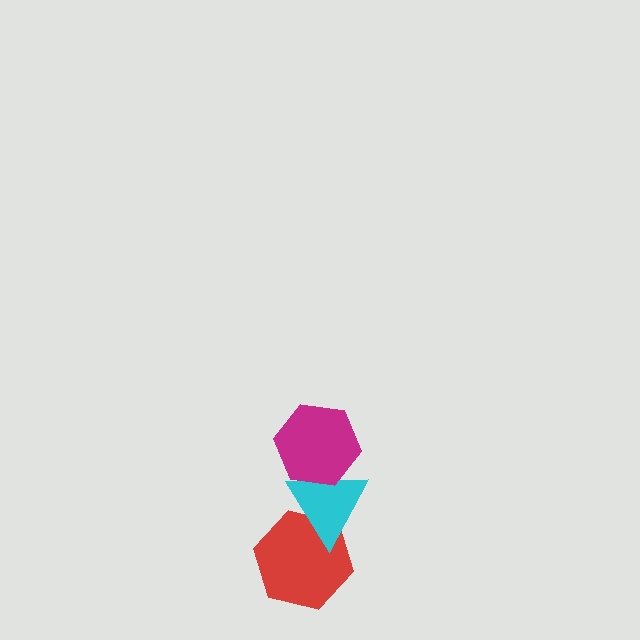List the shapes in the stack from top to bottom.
From top to bottom: the magenta hexagon, the cyan triangle, the red hexagon.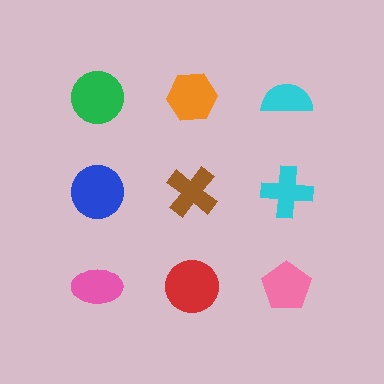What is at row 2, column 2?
A brown cross.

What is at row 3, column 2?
A red circle.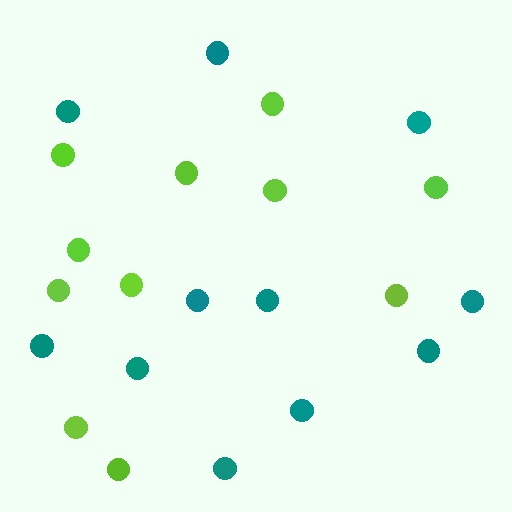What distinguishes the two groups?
There are 2 groups: one group of lime circles (11) and one group of teal circles (11).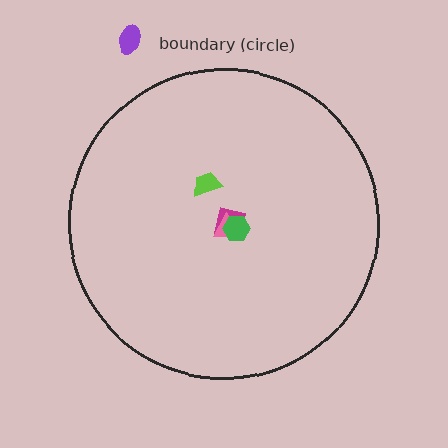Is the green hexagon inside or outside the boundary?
Inside.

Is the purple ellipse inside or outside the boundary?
Outside.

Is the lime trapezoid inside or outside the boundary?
Inside.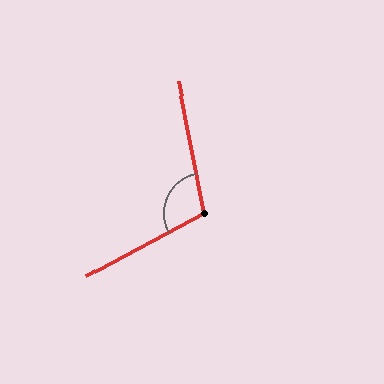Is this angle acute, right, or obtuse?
It is obtuse.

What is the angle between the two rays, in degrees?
Approximately 107 degrees.